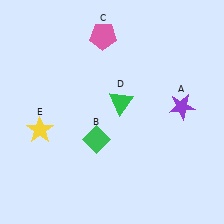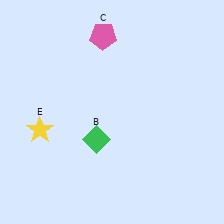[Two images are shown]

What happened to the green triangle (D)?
The green triangle (D) was removed in Image 2. It was in the top-right area of Image 1.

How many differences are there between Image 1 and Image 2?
There are 2 differences between the two images.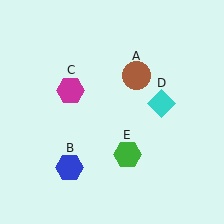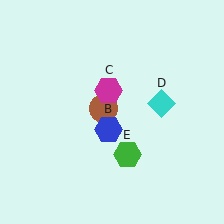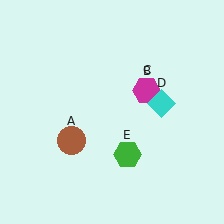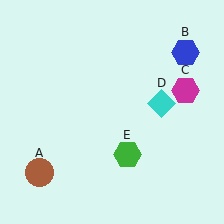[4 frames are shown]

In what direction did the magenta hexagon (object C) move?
The magenta hexagon (object C) moved right.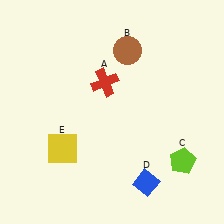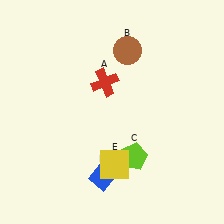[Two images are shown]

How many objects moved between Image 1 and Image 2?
3 objects moved between the two images.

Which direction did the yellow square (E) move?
The yellow square (E) moved right.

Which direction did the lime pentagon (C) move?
The lime pentagon (C) moved left.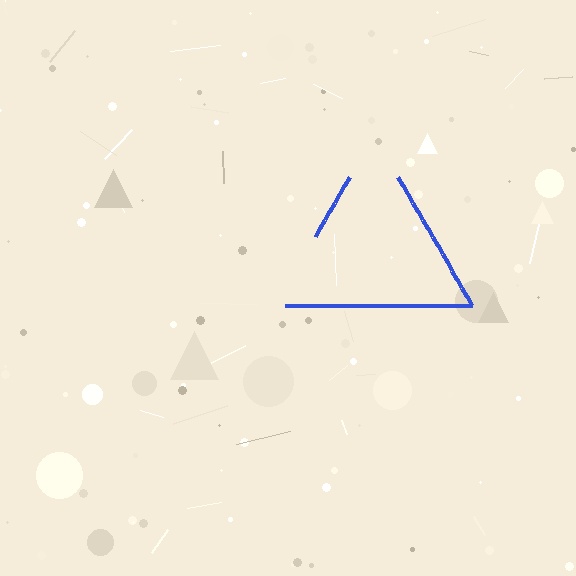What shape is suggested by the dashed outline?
The dashed outline suggests a triangle.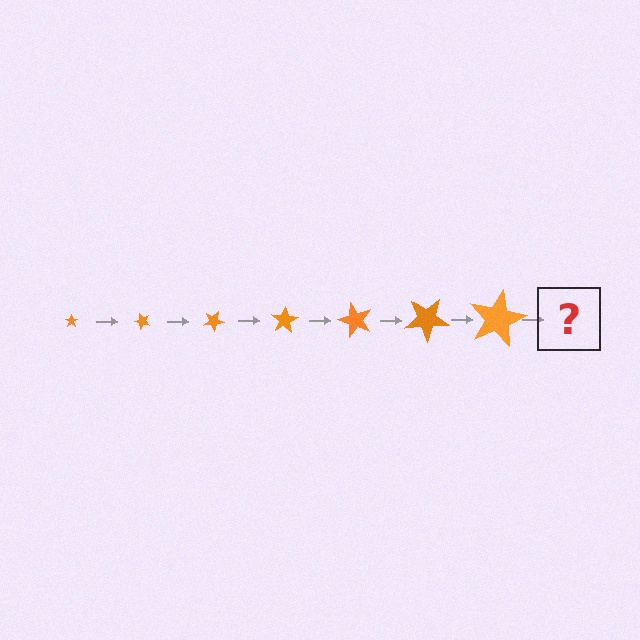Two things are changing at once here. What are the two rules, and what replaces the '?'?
The two rules are that the star grows larger each step and it rotates 50 degrees each step. The '?' should be a star, larger than the previous one and rotated 350 degrees from the start.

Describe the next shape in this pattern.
It should be a star, larger than the previous one and rotated 350 degrees from the start.